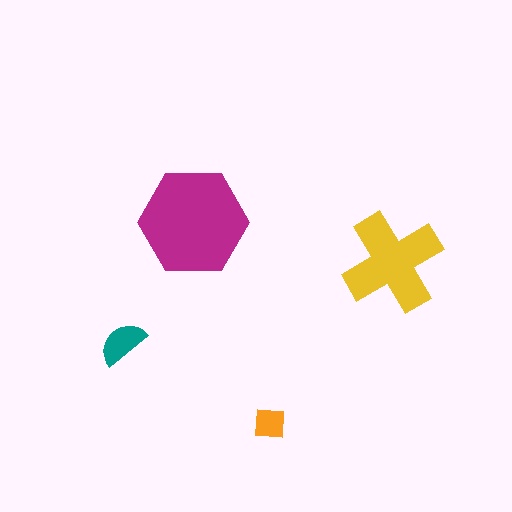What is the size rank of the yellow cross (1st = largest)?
2nd.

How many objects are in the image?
There are 4 objects in the image.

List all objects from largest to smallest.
The magenta hexagon, the yellow cross, the teal semicircle, the orange square.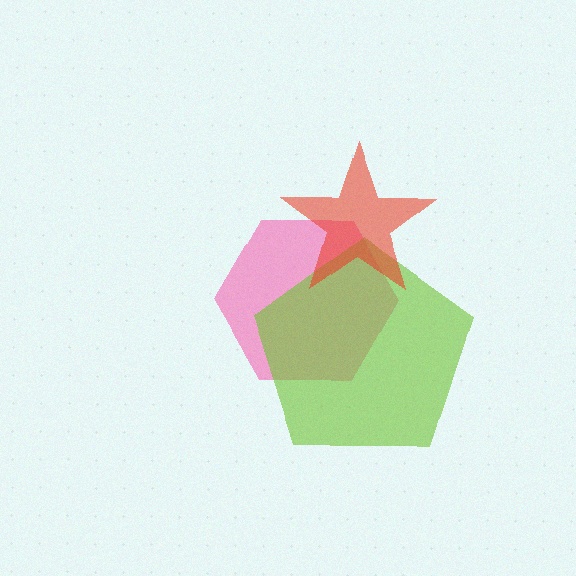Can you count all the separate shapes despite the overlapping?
Yes, there are 3 separate shapes.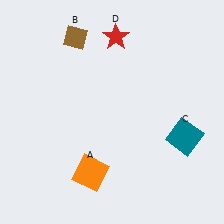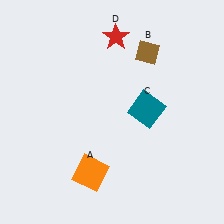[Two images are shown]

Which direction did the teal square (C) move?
The teal square (C) moved left.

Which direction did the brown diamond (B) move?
The brown diamond (B) moved right.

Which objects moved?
The objects that moved are: the brown diamond (B), the teal square (C).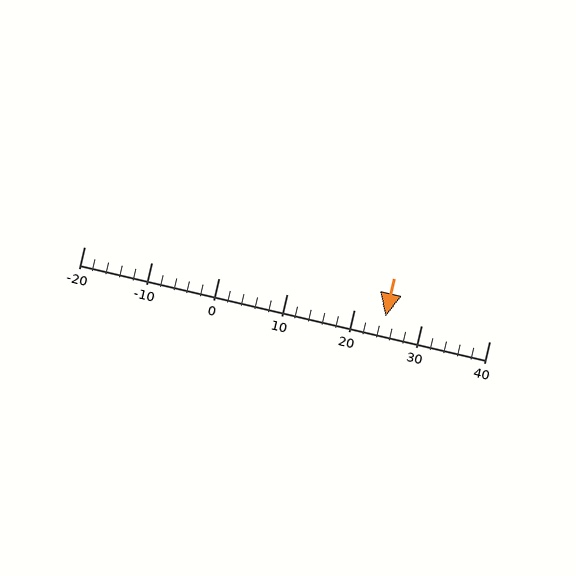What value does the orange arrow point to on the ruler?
The orange arrow points to approximately 25.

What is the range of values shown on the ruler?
The ruler shows values from -20 to 40.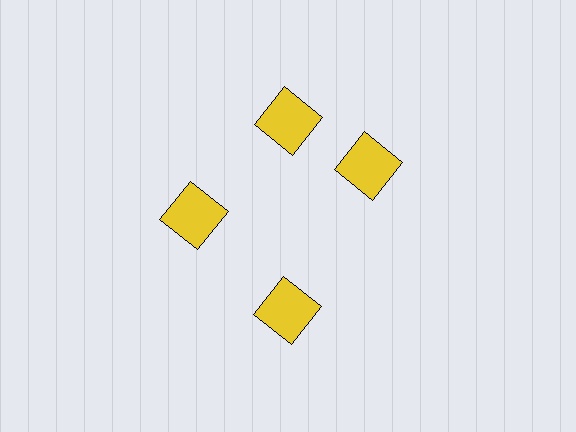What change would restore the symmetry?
The symmetry would be restored by rotating it back into even spacing with its neighbors so that all 4 squares sit at equal angles and equal distance from the center.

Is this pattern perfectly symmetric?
No. The 4 yellow squares are arranged in a ring, but one element near the 3 o'clock position is rotated out of alignment along the ring, breaking the 4-fold rotational symmetry.